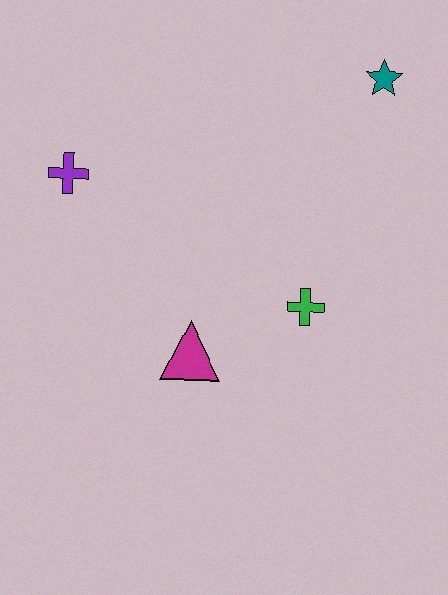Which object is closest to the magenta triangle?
The green cross is closest to the magenta triangle.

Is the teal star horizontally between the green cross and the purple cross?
No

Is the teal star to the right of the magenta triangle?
Yes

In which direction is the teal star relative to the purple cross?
The teal star is to the right of the purple cross.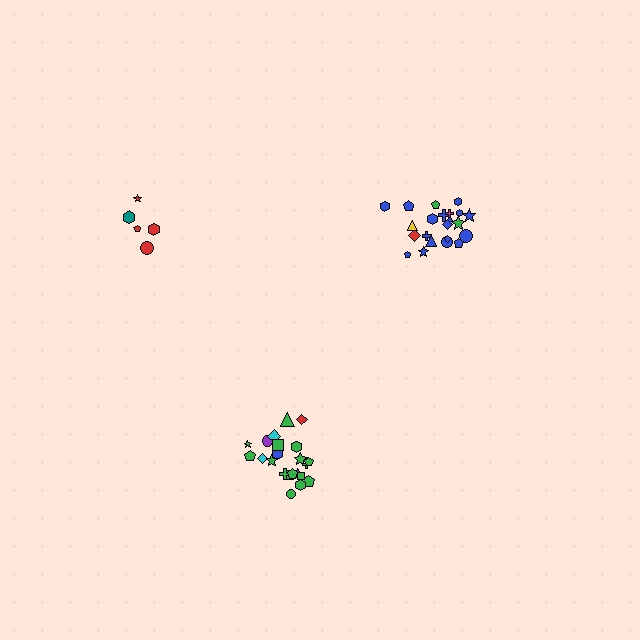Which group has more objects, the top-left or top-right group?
The top-right group.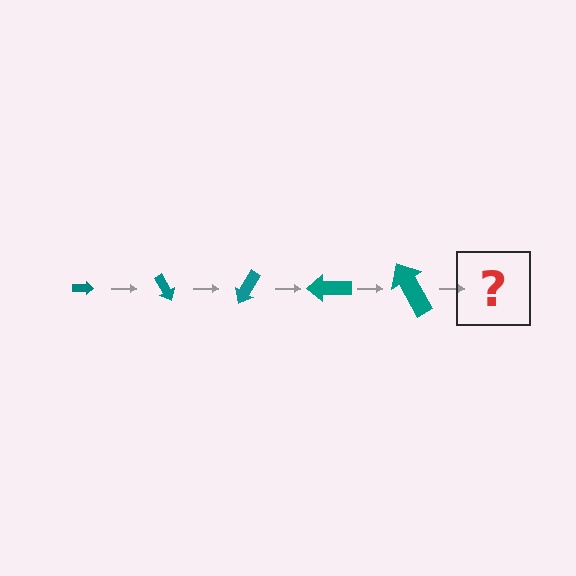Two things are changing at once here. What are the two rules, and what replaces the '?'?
The two rules are that the arrow grows larger each step and it rotates 60 degrees each step. The '?' should be an arrow, larger than the previous one and rotated 300 degrees from the start.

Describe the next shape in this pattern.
It should be an arrow, larger than the previous one and rotated 300 degrees from the start.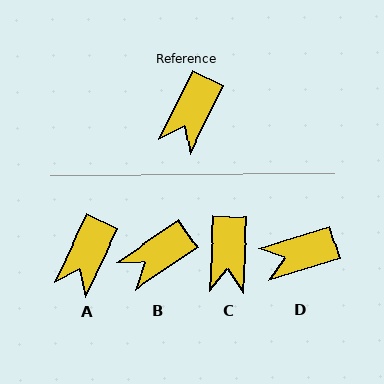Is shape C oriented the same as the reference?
No, it is off by about 23 degrees.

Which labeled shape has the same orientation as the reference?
A.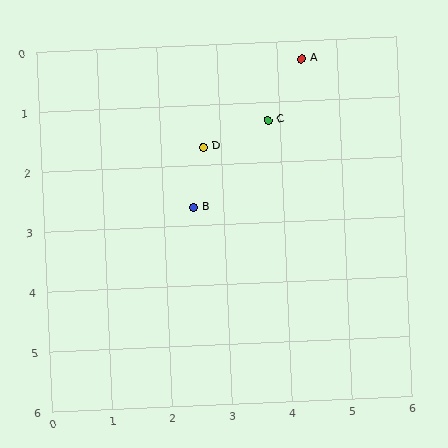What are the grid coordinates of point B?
Point B is at approximately (2.5, 2.7).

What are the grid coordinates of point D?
Point D is at approximately (2.7, 1.7).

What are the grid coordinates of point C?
Point C is at approximately (3.8, 1.3).